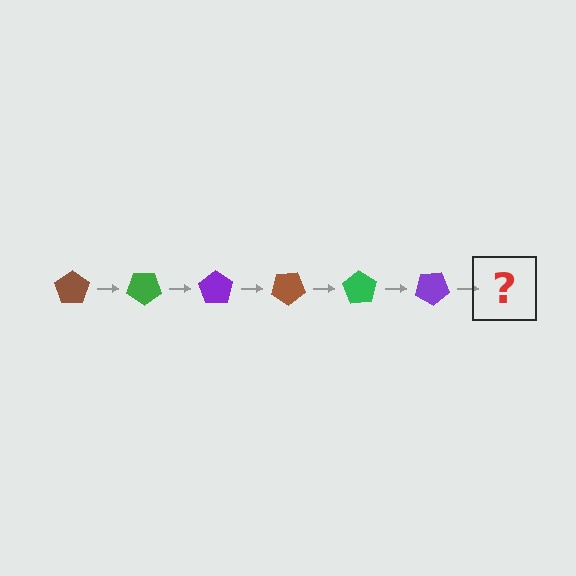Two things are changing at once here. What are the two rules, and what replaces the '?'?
The two rules are that it rotates 35 degrees each step and the color cycles through brown, green, and purple. The '?' should be a brown pentagon, rotated 210 degrees from the start.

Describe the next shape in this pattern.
It should be a brown pentagon, rotated 210 degrees from the start.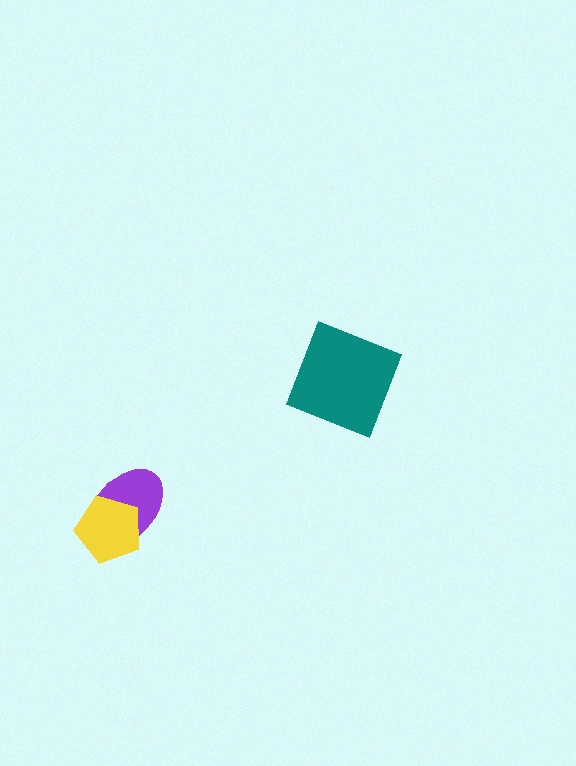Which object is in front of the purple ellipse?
The yellow pentagon is in front of the purple ellipse.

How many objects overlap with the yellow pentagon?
1 object overlaps with the yellow pentagon.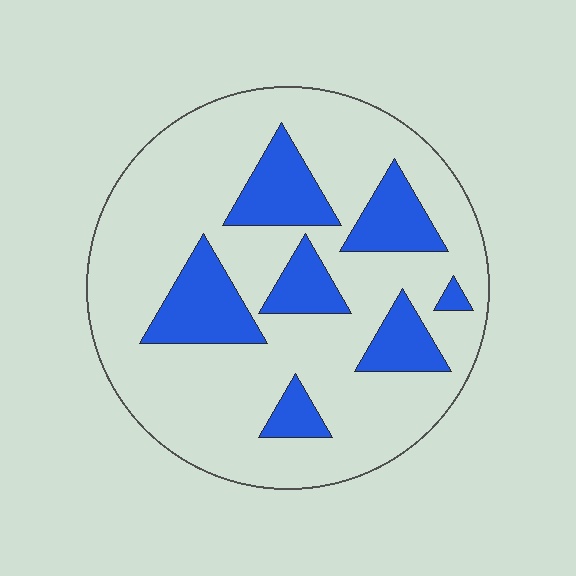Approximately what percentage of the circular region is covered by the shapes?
Approximately 25%.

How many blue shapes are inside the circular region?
7.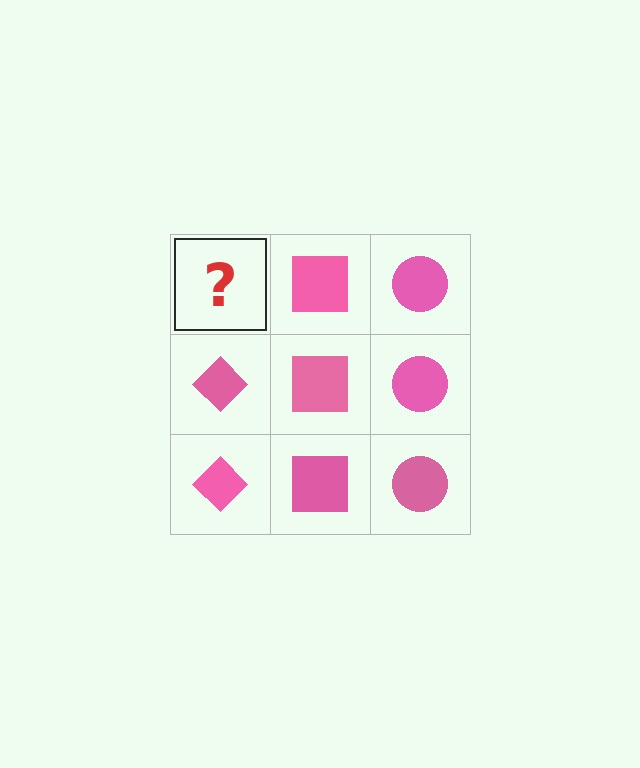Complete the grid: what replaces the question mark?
The question mark should be replaced with a pink diamond.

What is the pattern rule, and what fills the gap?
The rule is that each column has a consistent shape. The gap should be filled with a pink diamond.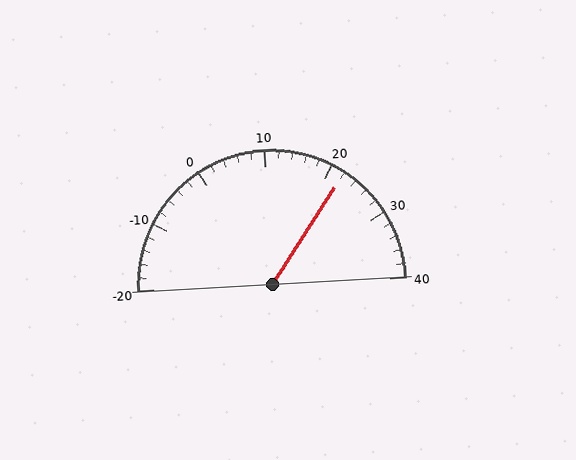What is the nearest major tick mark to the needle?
The nearest major tick mark is 20.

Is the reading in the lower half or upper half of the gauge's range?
The reading is in the upper half of the range (-20 to 40).